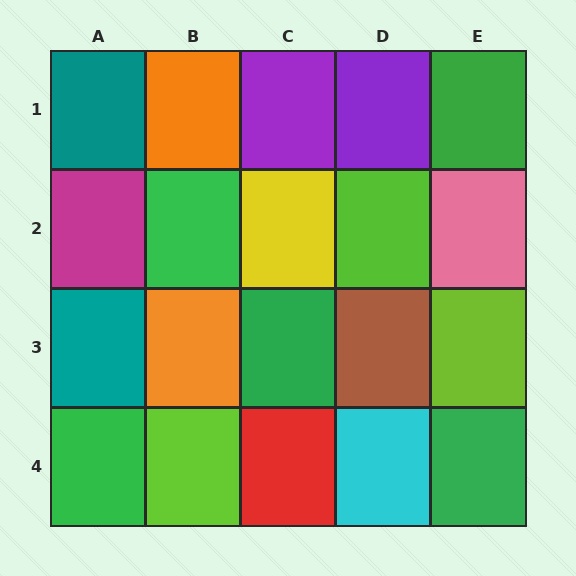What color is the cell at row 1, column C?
Purple.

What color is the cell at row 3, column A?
Teal.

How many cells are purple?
2 cells are purple.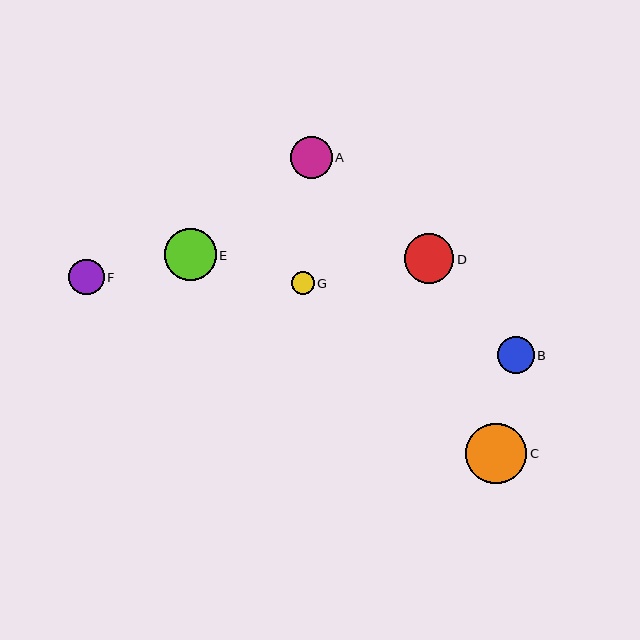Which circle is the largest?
Circle C is the largest with a size of approximately 61 pixels.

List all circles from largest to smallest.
From largest to smallest: C, E, D, A, B, F, G.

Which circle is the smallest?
Circle G is the smallest with a size of approximately 23 pixels.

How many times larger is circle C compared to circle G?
Circle C is approximately 2.7 times the size of circle G.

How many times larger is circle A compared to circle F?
Circle A is approximately 1.2 times the size of circle F.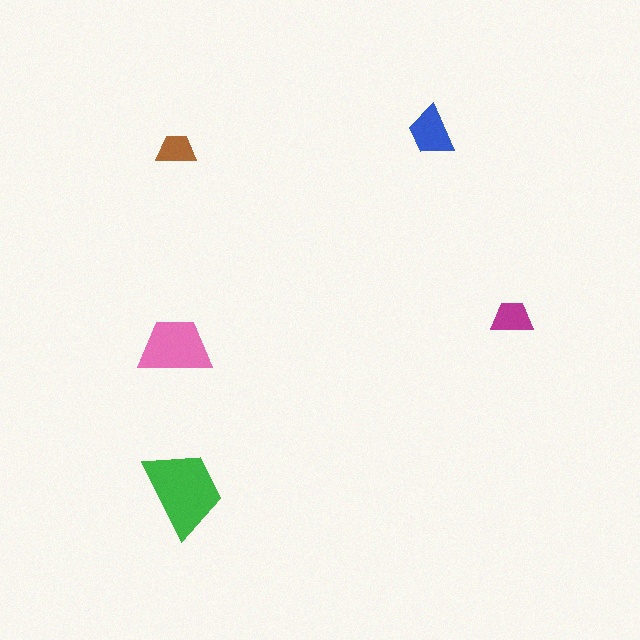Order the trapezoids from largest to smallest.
the green one, the pink one, the blue one, the magenta one, the brown one.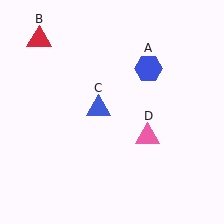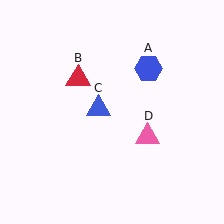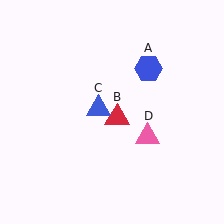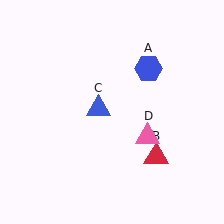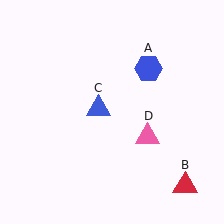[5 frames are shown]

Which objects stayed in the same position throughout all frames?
Blue hexagon (object A) and blue triangle (object C) and pink triangle (object D) remained stationary.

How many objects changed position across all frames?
1 object changed position: red triangle (object B).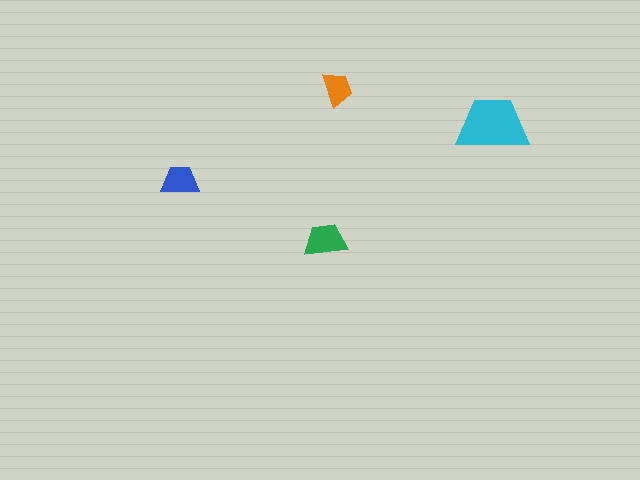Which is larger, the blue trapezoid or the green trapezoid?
The green one.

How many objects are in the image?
There are 4 objects in the image.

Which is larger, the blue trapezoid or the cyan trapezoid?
The cyan one.